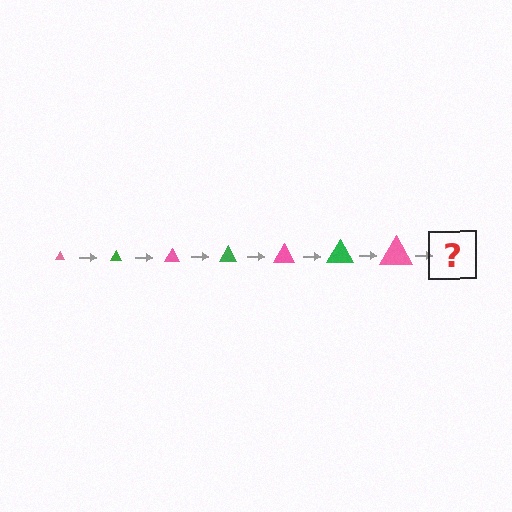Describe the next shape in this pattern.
It should be a green triangle, larger than the previous one.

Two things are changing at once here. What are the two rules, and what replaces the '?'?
The two rules are that the triangle grows larger each step and the color cycles through pink and green. The '?' should be a green triangle, larger than the previous one.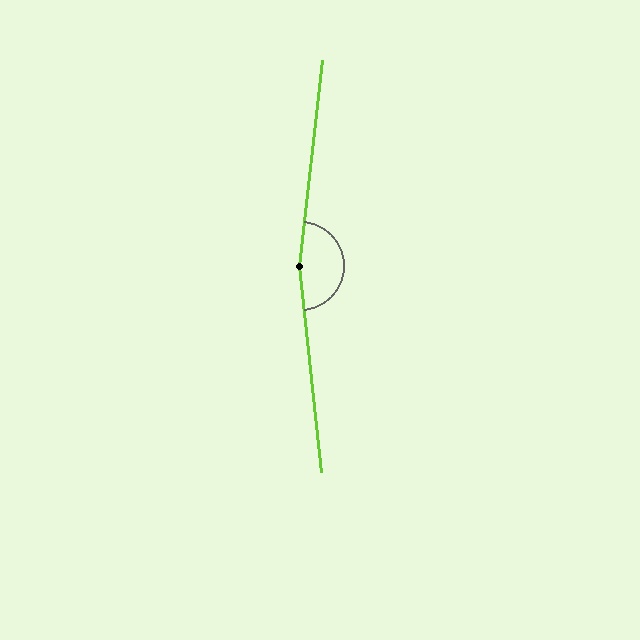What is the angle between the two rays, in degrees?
Approximately 168 degrees.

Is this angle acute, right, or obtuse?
It is obtuse.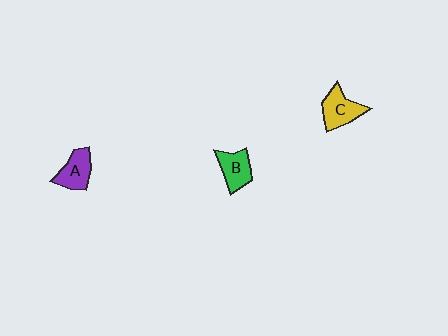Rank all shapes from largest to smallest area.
From largest to smallest: C (yellow), A (purple), B (green).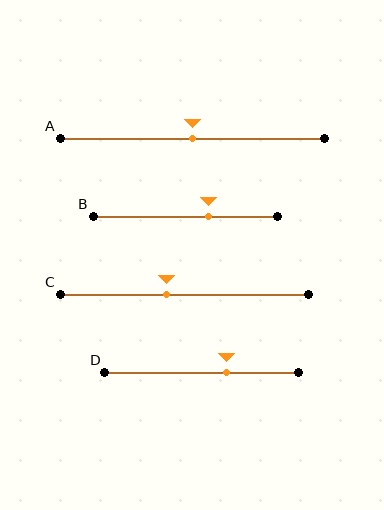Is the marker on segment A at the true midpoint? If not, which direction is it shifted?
Yes, the marker on segment A is at the true midpoint.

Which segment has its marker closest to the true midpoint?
Segment A has its marker closest to the true midpoint.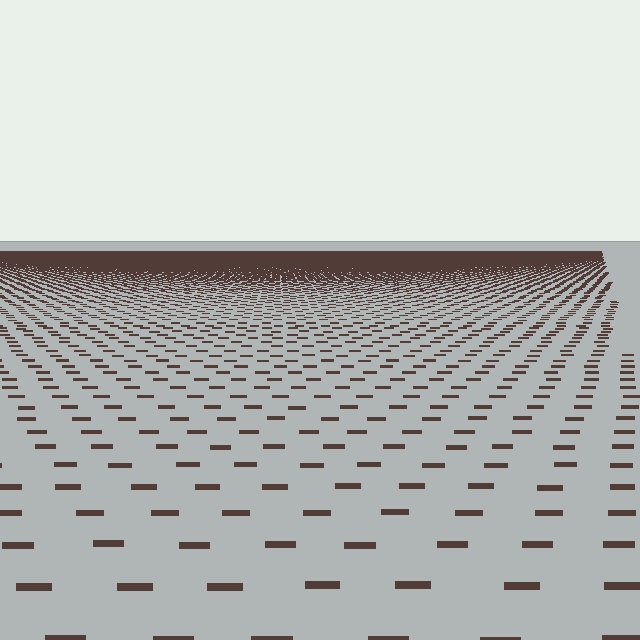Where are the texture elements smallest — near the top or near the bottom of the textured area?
Near the top.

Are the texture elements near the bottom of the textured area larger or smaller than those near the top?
Larger. Near the bottom, elements are closer to the viewer and appear at a bigger on-screen size.